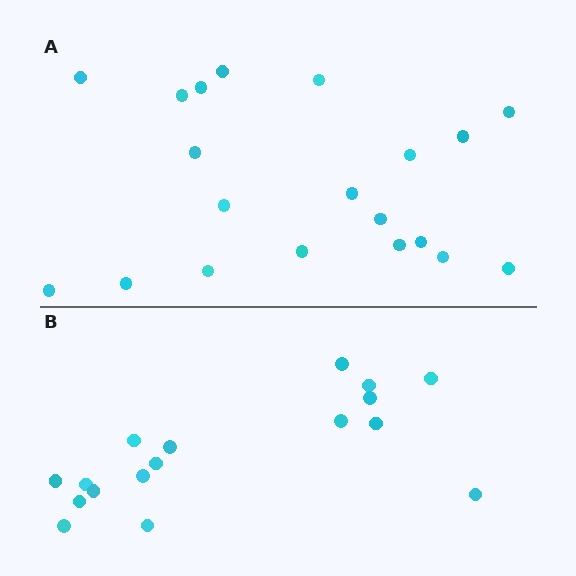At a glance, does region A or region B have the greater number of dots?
Region A (the top region) has more dots.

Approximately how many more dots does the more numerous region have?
Region A has just a few more — roughly 2 or 3 more dots than region B.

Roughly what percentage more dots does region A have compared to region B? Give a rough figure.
About 20% more.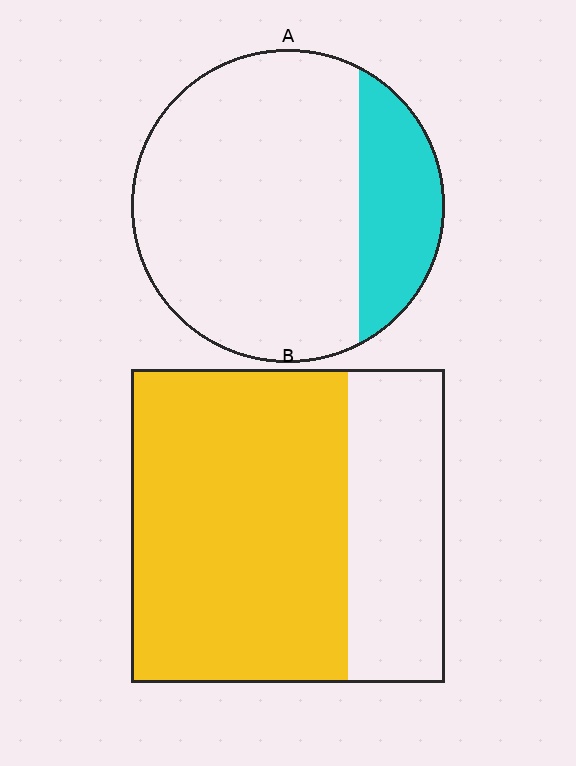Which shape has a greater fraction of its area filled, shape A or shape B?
Shape B.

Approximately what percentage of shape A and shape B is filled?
A is approximately 20% and B is approximately 70%.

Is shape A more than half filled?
No.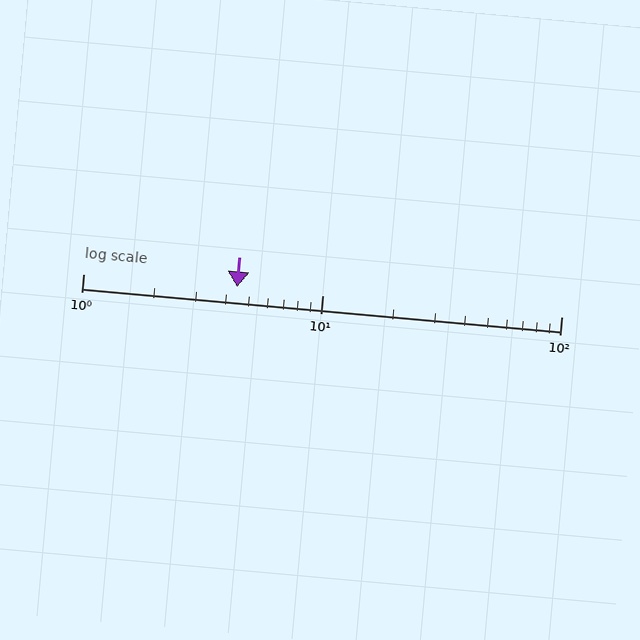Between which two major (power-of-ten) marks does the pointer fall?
The pointer is between 1 and 10.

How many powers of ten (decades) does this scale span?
The scale spans 2 decades, from 1 to 100.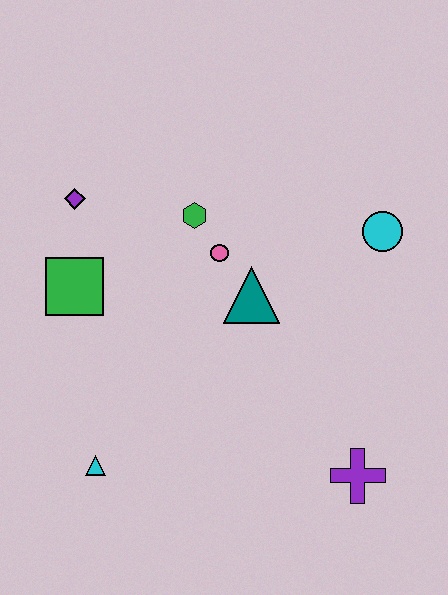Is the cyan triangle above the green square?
No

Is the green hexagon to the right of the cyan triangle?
Yes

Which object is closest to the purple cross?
The teal triangle is closest to the purple cross.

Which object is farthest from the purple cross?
The purple diamond is farthest from the purple cross.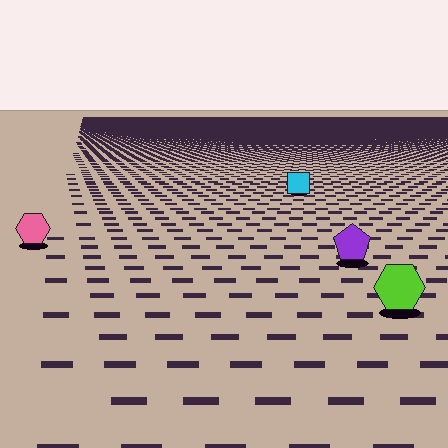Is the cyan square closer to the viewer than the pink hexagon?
No. The pink hexagon is closer — you can tell from the texture gradient: the ground texture is coarser near it.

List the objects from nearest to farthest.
From nearest to farthest: the lime hexagon, the purple pentagon, the pink hexagon, the cyan square.